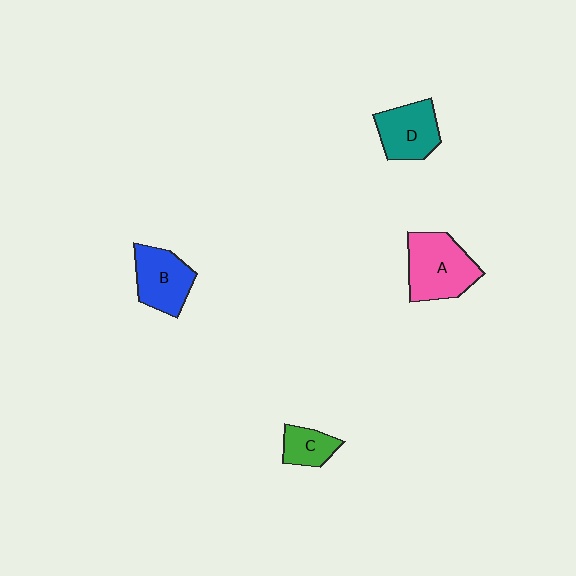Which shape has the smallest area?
Shape C (green).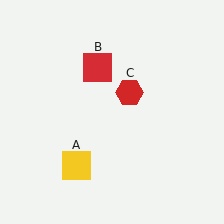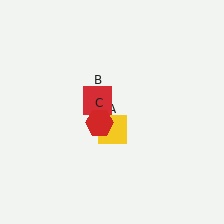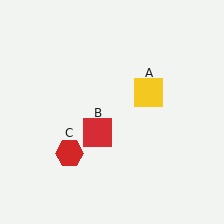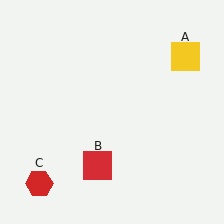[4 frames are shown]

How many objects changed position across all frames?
3 objects changed position: yellow square (object A), red square (object B), red hexagon (object C).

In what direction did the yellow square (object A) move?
The yellow square (object A) moved up and to the right.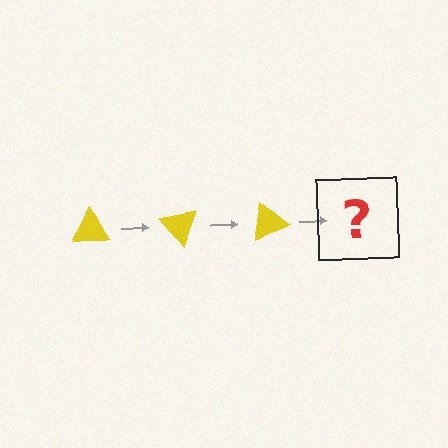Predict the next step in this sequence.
The next step is a yellow triangle rotated 150 degrees.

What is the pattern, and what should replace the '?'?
The pattern is that the triangle rotates 50 degrees each step. The '?' should be a yellow triangle rotated 150 degrees.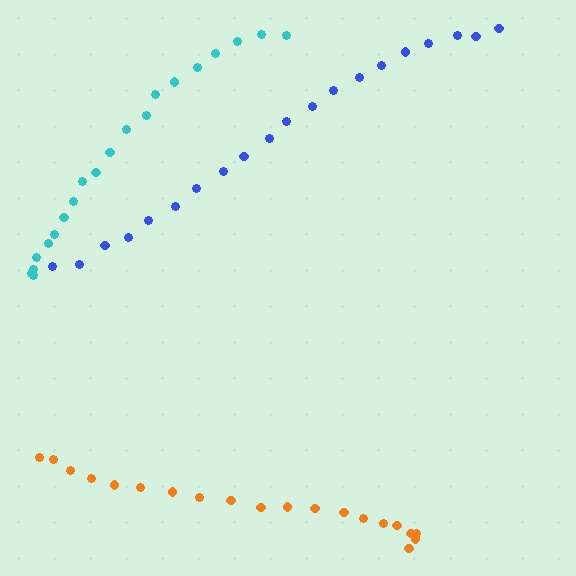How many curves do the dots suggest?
There are 3 distinct paths.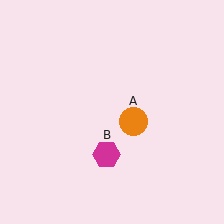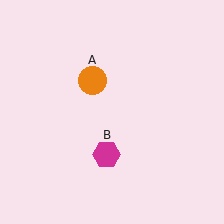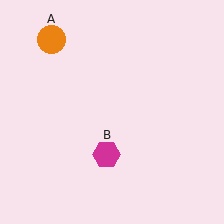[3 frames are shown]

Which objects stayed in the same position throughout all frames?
Magenta hexagon (object B) remained stationary.